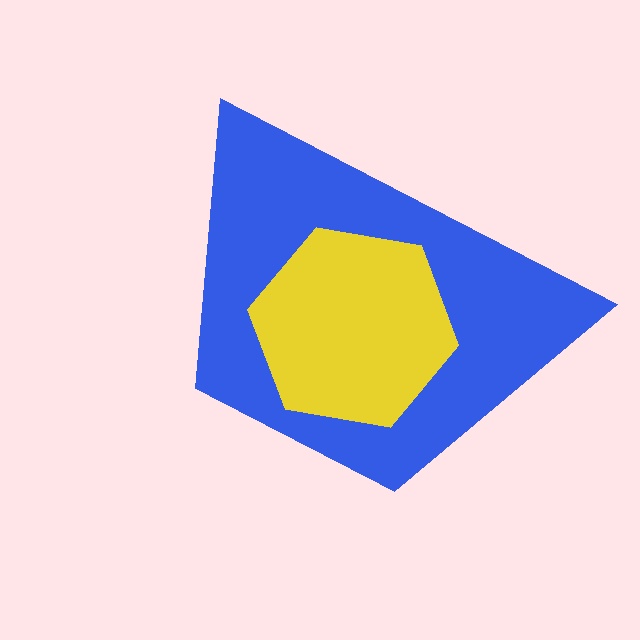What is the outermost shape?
The blue trapezoid.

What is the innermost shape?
The yellow hexagon.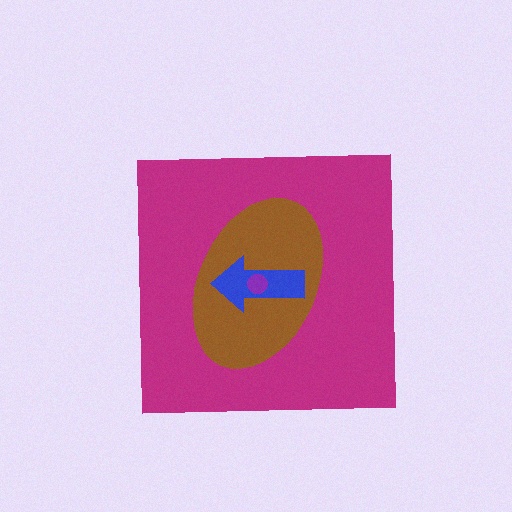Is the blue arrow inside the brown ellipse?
Yes.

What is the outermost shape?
The magenta square.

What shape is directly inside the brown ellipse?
The blue arrow.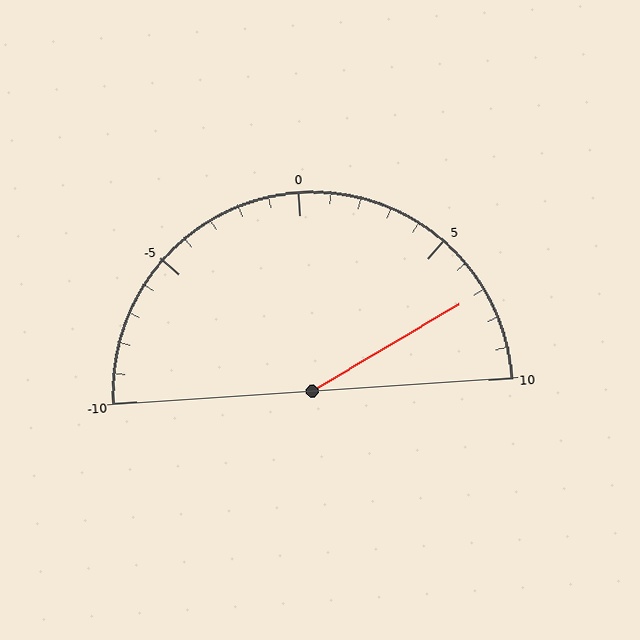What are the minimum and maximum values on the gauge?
The gauge ranges from -10 to 10.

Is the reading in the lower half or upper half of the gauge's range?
The reading is in the upper half of the range (-10 to 10).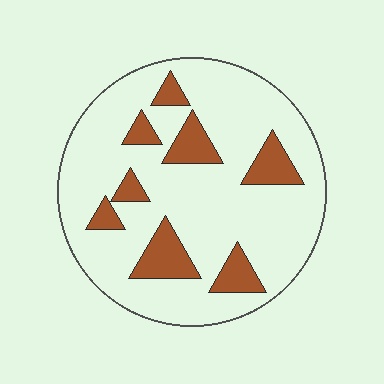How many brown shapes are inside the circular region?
8.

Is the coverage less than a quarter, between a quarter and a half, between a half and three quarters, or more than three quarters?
Less than a quarter.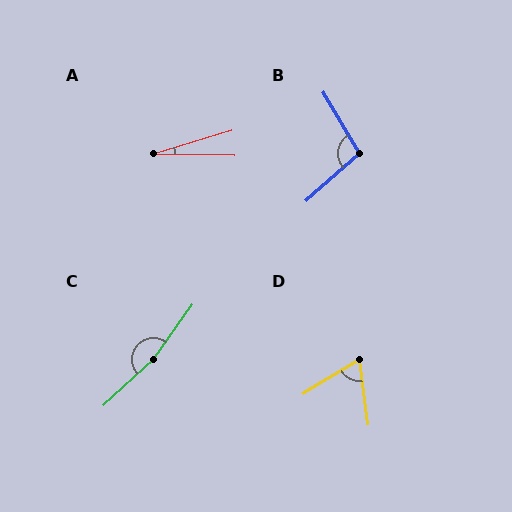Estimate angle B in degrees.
Approximately 101 degrees.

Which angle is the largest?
C, at approximately 168 degrees.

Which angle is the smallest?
A, at approximately 18 degrees.